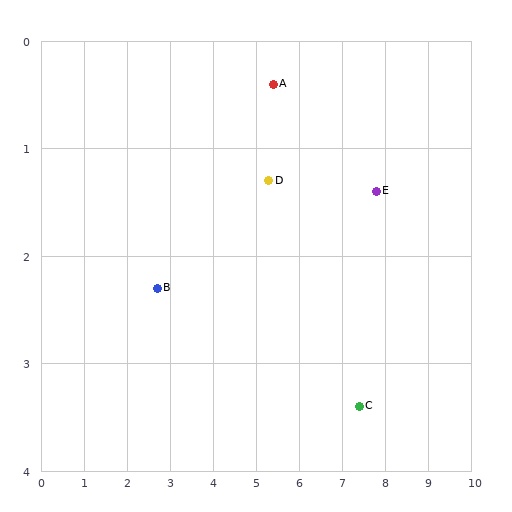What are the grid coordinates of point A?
Point A is at approximately (5.4, 0.4).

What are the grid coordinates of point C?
Point C is at approximately (7.4, 3.4).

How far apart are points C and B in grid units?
Points C and B are about 4.8 grid units apart.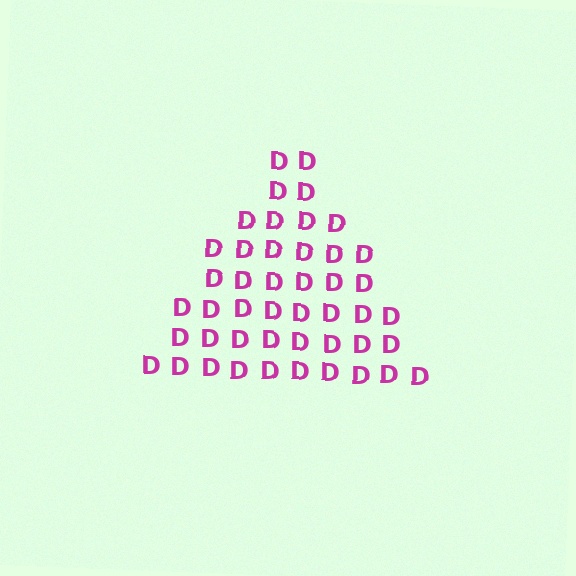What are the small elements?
The small elements are letter D's.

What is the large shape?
The large shape is a triangle.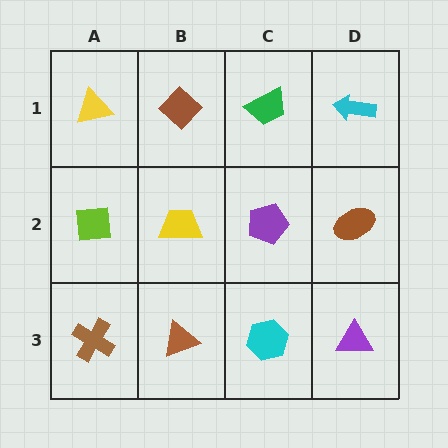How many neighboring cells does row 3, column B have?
3.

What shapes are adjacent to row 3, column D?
A brown ellipse (row 2, column D), a cyan hexagon (row 3, column C).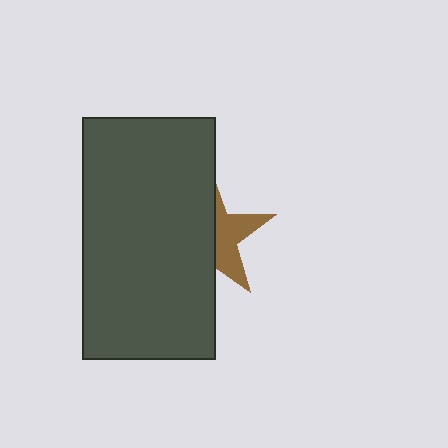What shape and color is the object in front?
The object in front is a dark gray rectangle.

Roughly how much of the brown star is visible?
A small part of it is visible (roughly 41%).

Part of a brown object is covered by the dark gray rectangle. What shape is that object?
It is a star.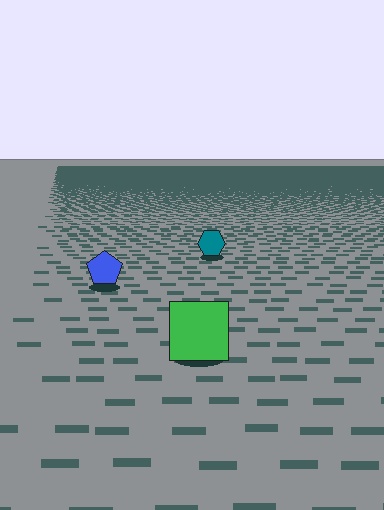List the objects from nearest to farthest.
From nearest to farthest: the green square, the blue pentagon, the teal hexagon.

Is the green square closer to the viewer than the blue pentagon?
Yes. The green square is closer — you can tell from the texture gradient: the ground texture is coarser near it.